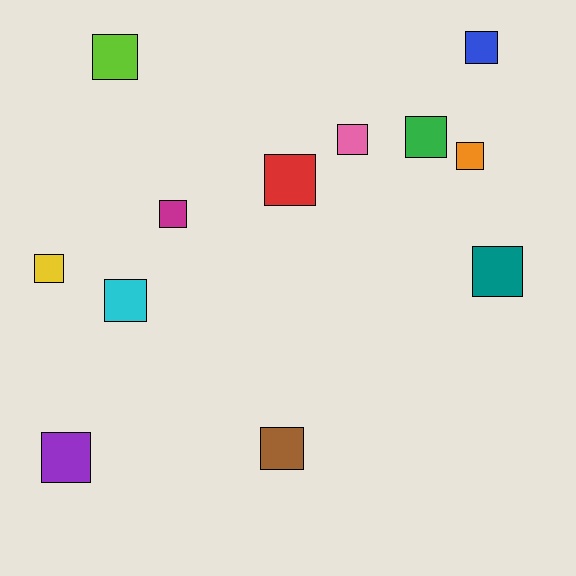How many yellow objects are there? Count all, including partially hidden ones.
There is 1 yellow object.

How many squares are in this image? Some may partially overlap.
There are 12 squares.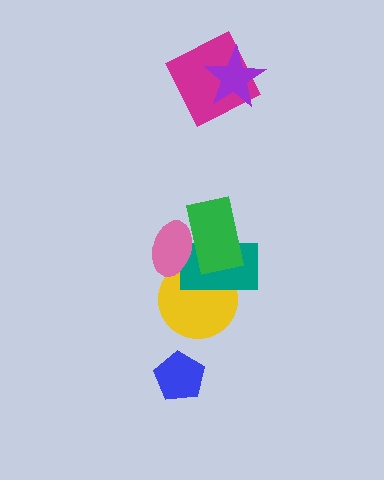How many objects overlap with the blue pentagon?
0 objects overlap with the blue pentagon.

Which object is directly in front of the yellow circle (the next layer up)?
The teal rectangle is directly in front of the yellow circle.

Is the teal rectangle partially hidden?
Yes, it is partially covered by another shape.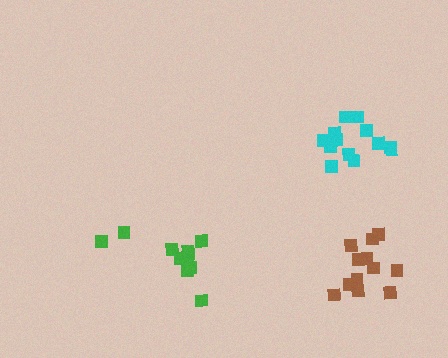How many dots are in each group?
Group 1: 11 dots, Group 2: 12 dots, Group 3: 13 dots (36 total).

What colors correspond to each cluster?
The clusters are colored: green, brown, cyan.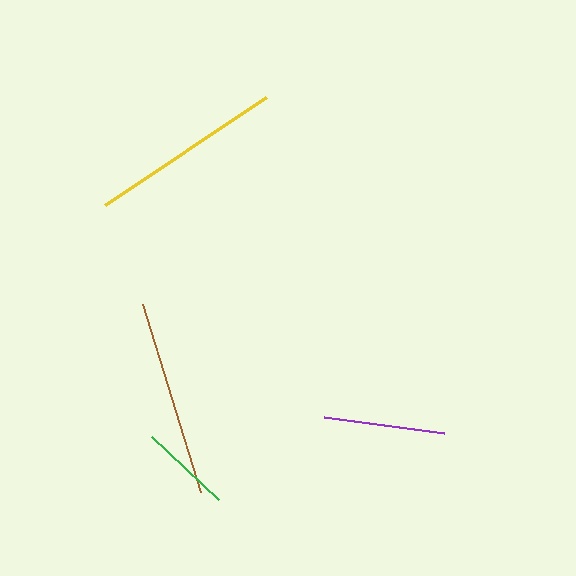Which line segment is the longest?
The brown line is the longest at approximately 196 pixels.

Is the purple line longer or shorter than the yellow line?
The yellow line is longer than the purple line.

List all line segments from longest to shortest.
From longest to shortest: brown, yellow, purple, green.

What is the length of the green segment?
The green segment is approximately 93 pixels long.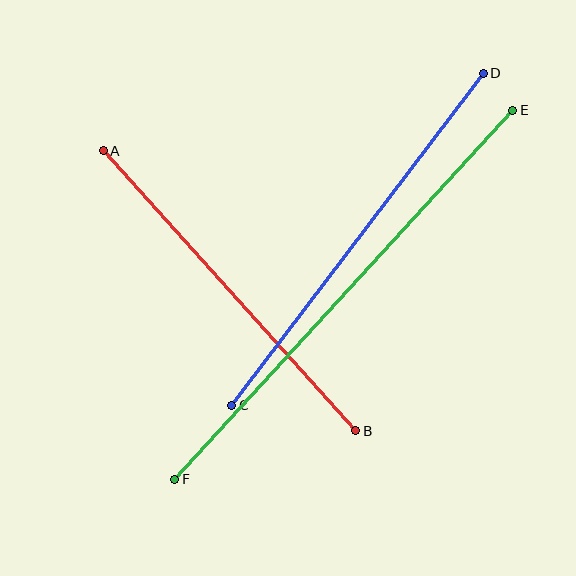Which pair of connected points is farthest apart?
Points E and F are farthest apart.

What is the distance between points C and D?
The distance is approximately 416 pixels.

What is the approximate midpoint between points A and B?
The midpoint is at approximately (230, 291) pixels.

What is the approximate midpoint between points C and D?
The midpoint is at approximately (358, 239) pixels.